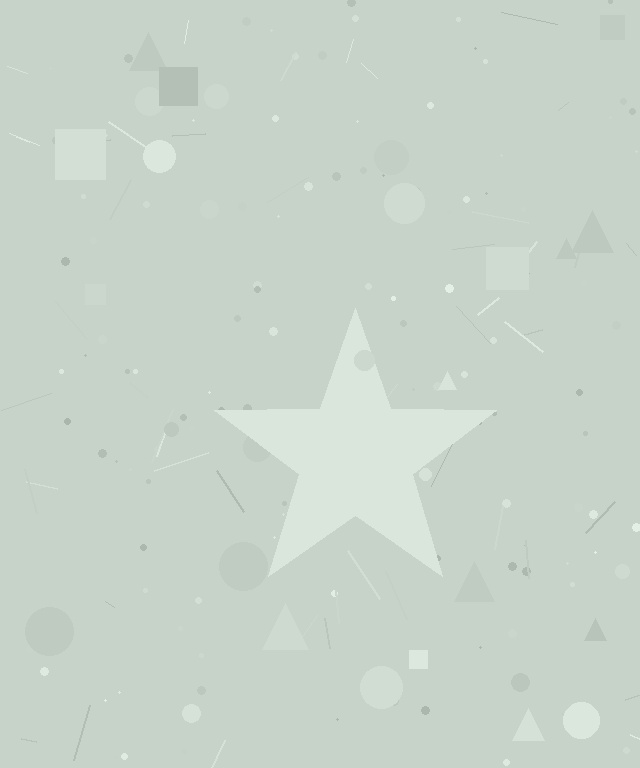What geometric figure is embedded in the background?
A star is embedded in the background.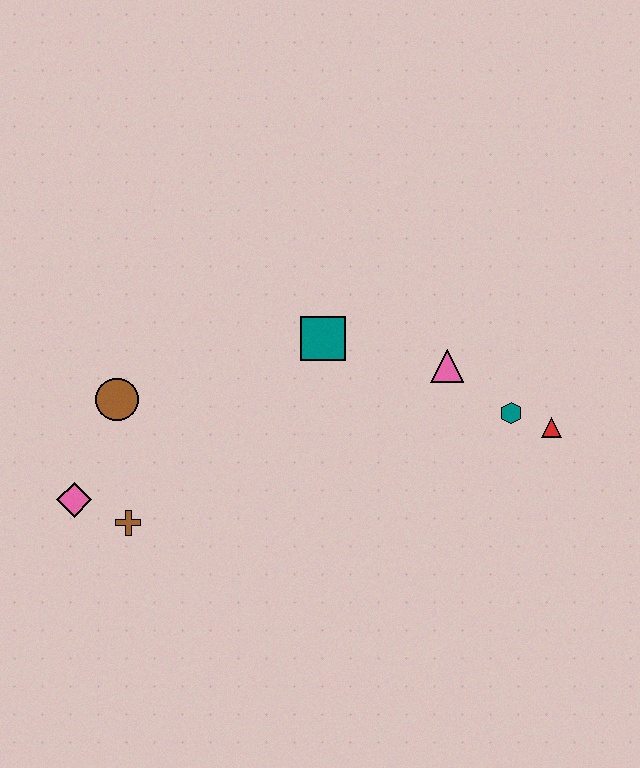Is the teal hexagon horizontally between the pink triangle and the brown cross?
No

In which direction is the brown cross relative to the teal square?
The brown cross is to the left of the teal square.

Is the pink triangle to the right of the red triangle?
No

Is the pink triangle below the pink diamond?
No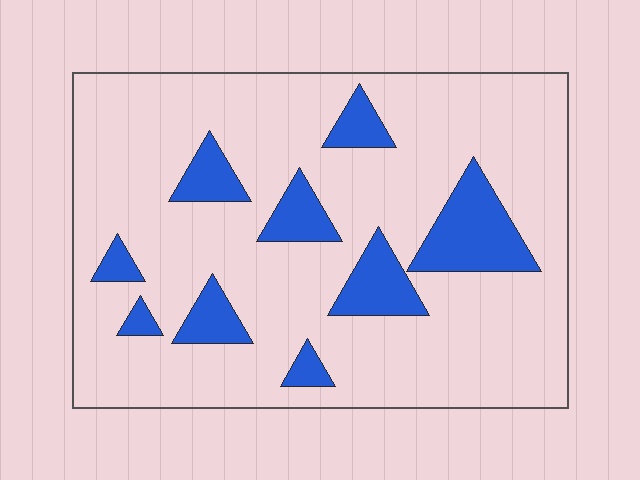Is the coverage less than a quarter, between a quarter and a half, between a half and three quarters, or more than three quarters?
Less than a quarter.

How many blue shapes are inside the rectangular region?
9.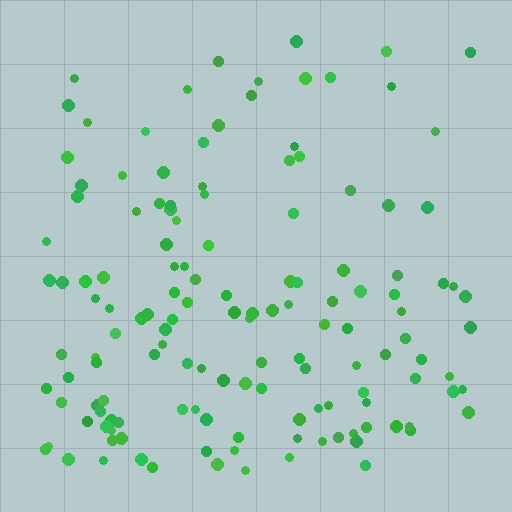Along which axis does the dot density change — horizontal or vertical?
Vertical.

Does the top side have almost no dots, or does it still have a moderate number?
Still a moderate number, just noticeably fewer than the bottom.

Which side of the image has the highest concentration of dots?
The bottom.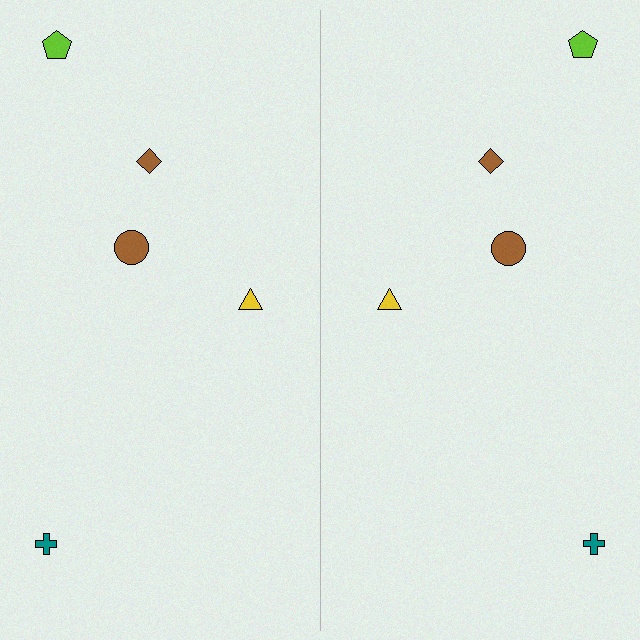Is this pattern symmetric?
Yes, this pattern has bilateral (reflection) symmetry.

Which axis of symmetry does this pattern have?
The pattern has a vertical axis of symmetry running through the center of the image.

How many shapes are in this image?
There are 10 shapes in this image.